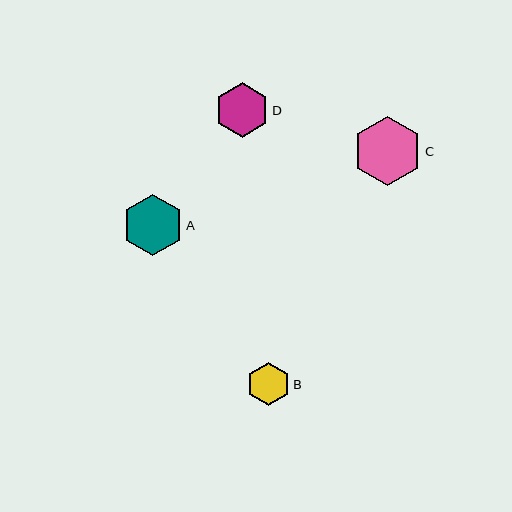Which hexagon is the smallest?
Hexagon B is the smallest with a size of approximately 43 pixels.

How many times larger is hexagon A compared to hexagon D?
Hexagon A is approximately 1.1 times the size of hexagon D.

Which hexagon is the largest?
Hexagon C is the largest with a size of approximately 70 pixels.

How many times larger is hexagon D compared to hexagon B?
Hexagon D is approximately 1.3 times the size of hexagon B.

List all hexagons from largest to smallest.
From largest to smallest: C, A, D, B.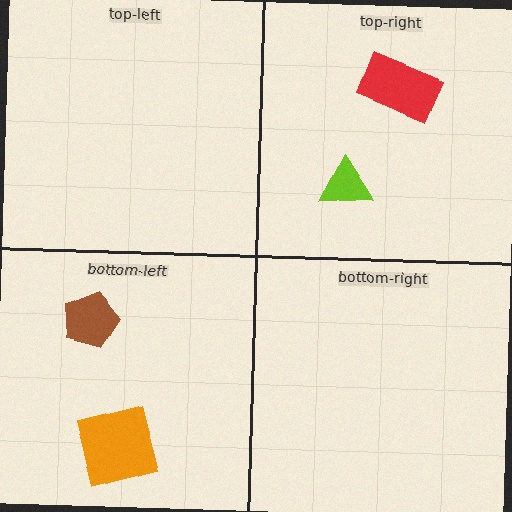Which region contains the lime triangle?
The top-right region.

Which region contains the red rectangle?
The top-right region.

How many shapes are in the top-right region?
2.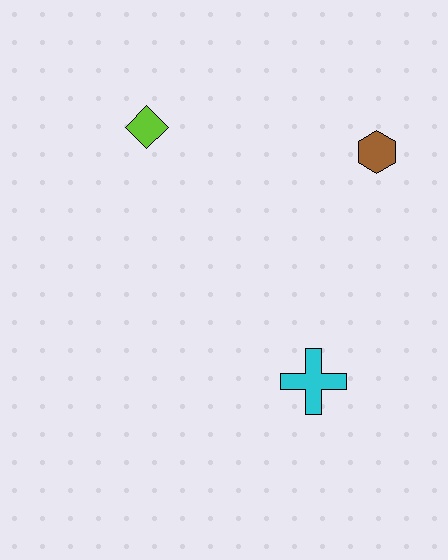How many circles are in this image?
There are no circles.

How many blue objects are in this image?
There are no blue objects.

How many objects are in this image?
There are 3 objects.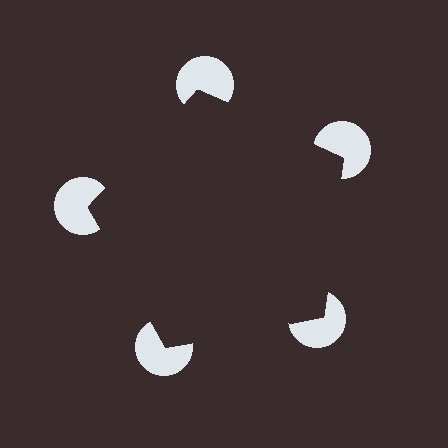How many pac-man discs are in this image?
There are 5 — one at each vertex of the illusory pentagon.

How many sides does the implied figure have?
5 sides.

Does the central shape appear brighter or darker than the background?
It typically appears slightly darker than the background, even though no actual brightness change is drawn.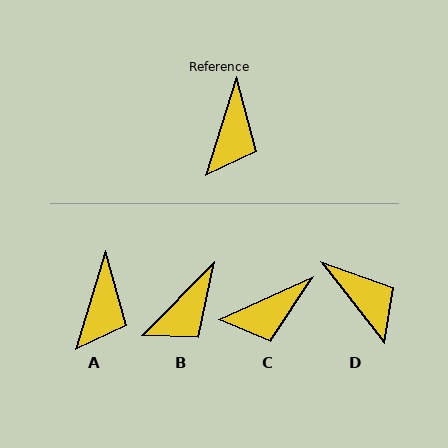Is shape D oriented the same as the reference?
No, it is off by about 55 degrees.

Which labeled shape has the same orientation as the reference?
A.